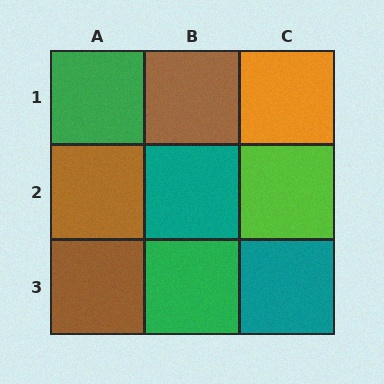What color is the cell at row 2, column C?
Lime.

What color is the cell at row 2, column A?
Brown.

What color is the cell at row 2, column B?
Teal.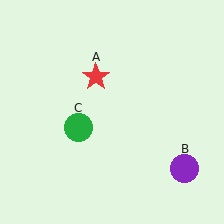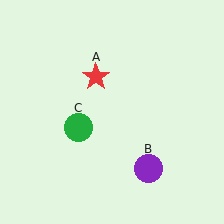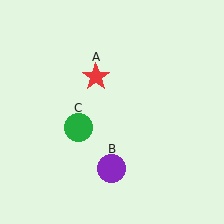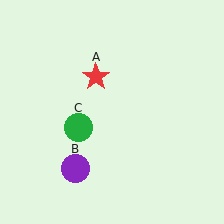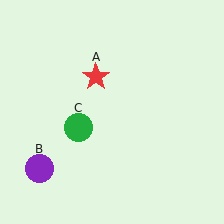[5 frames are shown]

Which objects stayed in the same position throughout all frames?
Red star (object A) and green circle (object C) remained stationary.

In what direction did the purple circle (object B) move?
The purple circle (object B) moved left.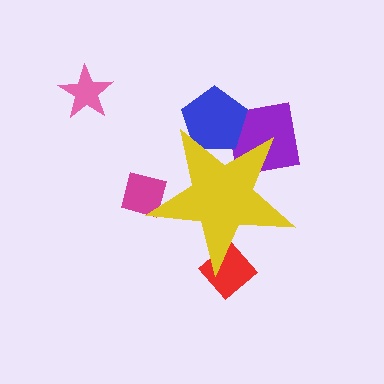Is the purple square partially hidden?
Yes, the purple square is partially hidden behind the yellow star.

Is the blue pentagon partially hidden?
Yes, the blue pentagon is partially hidden behind the yellow star.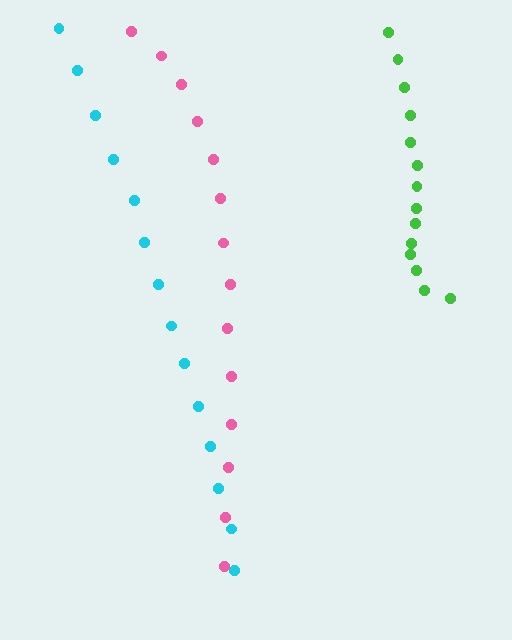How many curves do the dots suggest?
There are 3 distinct paths.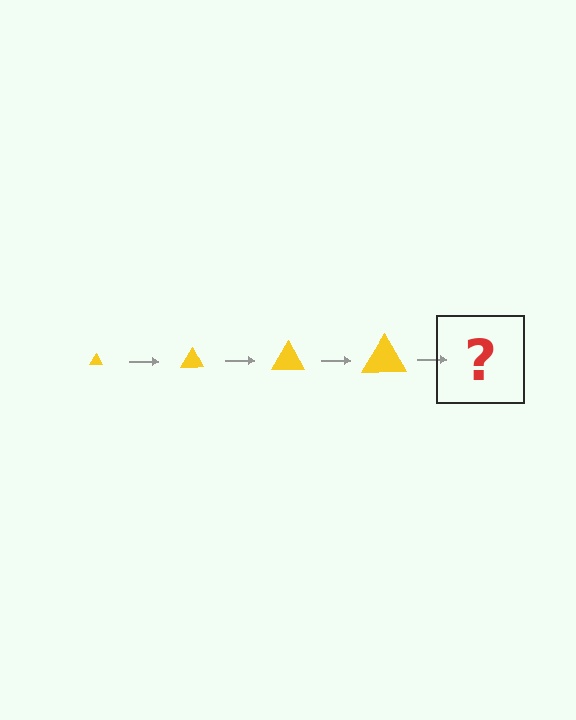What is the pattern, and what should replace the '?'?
The pattern is that the triangle gets progressively larger each step. The '?' should be a yellow triangle, larger than the previous one.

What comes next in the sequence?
The next element should be a yellow triangle, larger than the previous one.